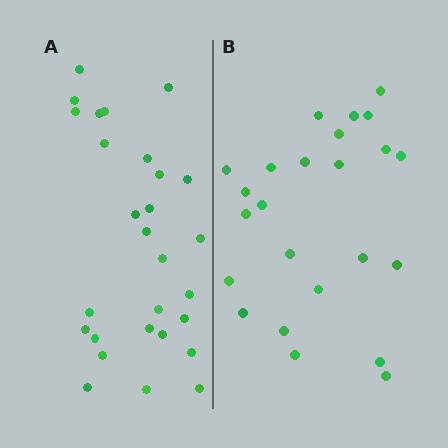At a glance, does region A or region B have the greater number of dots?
Region A (the left region) has more dots.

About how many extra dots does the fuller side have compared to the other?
Region A has about 4 more dots than region B.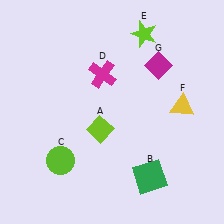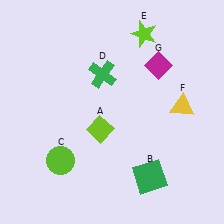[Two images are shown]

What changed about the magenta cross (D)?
In Image 1, D is magenta. In Image 2, it changed to green.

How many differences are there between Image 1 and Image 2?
There is 1 difference between the two images.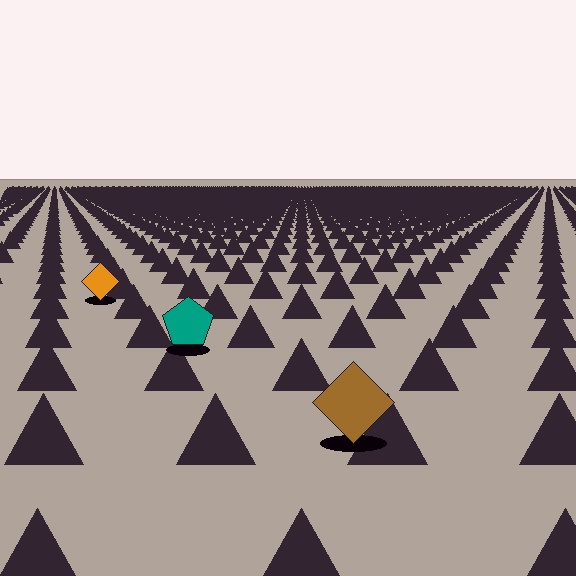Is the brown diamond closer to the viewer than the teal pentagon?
Yes. The brown diamond is closer — you can tell from the texture gradient: the ground texture is coarser near it.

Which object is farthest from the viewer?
The orange diamond is farthest from the viewer. It appears smaller and the ground texture around it is denser.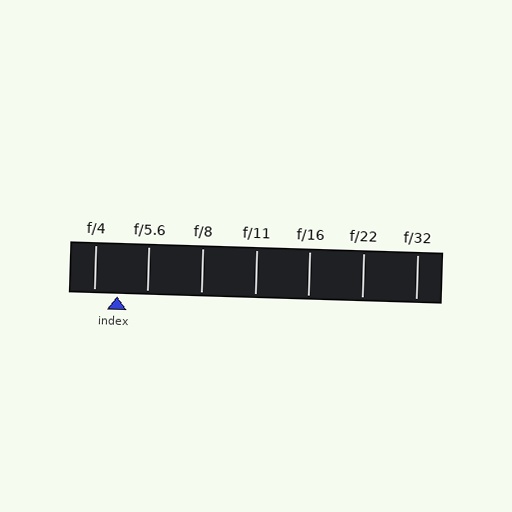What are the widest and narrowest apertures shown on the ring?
The widest aperture shown is f/4 and the narrowest is f/32.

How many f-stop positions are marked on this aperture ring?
There are 7 f-stop positions marked.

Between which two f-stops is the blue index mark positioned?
The index mark is between f/4 and f/5.6.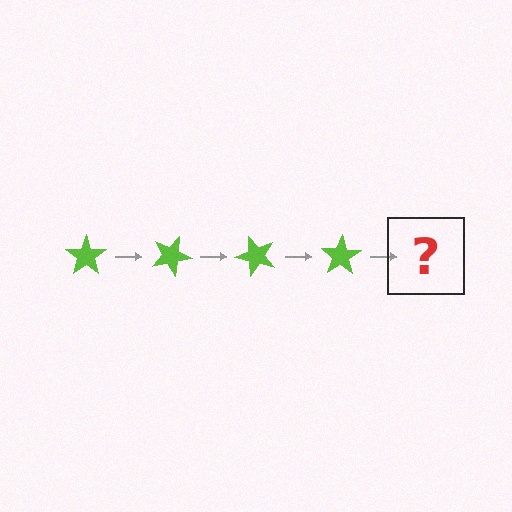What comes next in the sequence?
The next element should be a lime star rotated 100 degrees.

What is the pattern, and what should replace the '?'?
The pattern is that the star rotates 25 degrees each step. The '?' should be a lime star rotated 100 degrees.